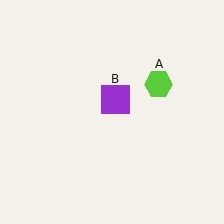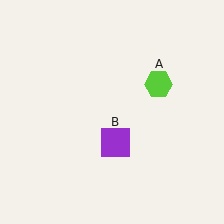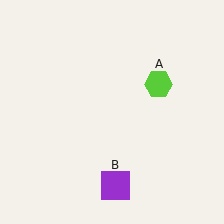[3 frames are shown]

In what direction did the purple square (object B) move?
The purple square (object B) moved down.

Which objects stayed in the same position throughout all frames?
Lime hexagon (object A) remained stationary.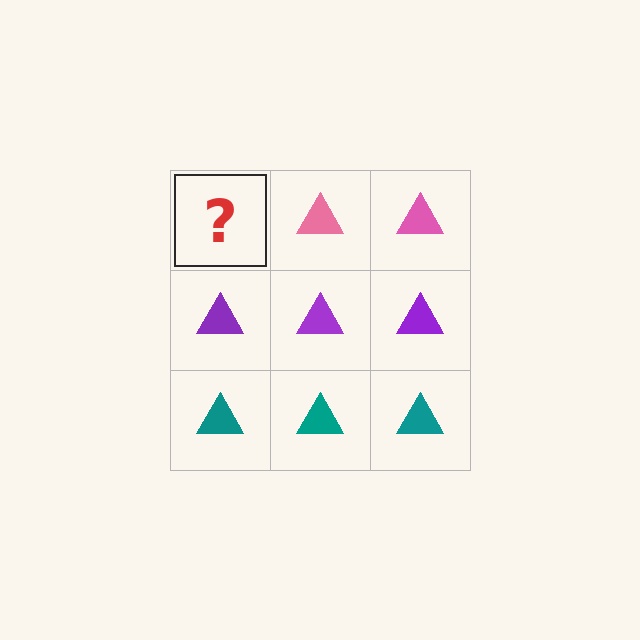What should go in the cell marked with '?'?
The missing cell should contain a pink triangle.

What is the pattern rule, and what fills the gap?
The rule is that each row has a consistent color. The gap should be filled with a pink triangle.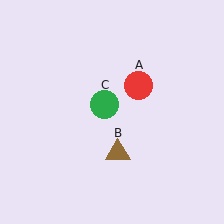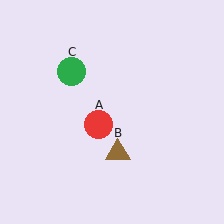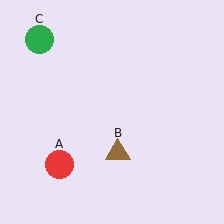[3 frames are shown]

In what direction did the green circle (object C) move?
The green circle (object C) moved up and to the left.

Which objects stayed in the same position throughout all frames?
Brown triangle (object B) remained stationary.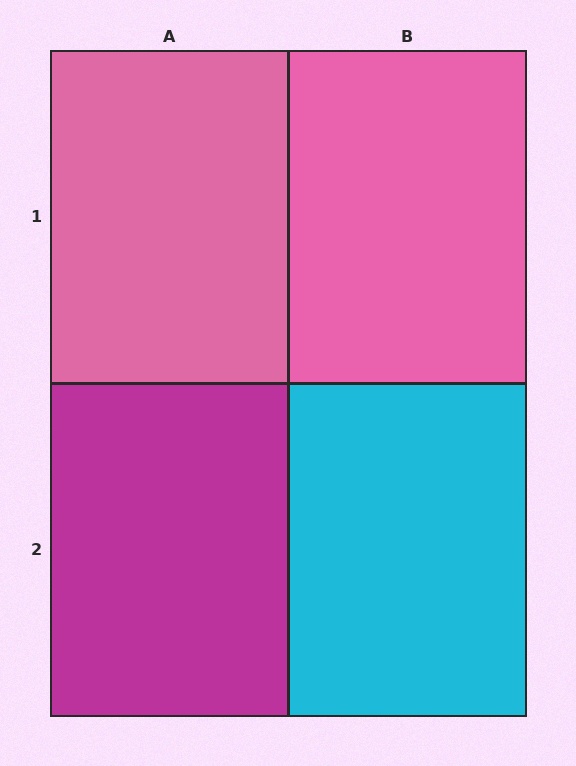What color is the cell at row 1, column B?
Pink.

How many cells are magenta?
1 cell is magenta.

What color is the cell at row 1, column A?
Pink.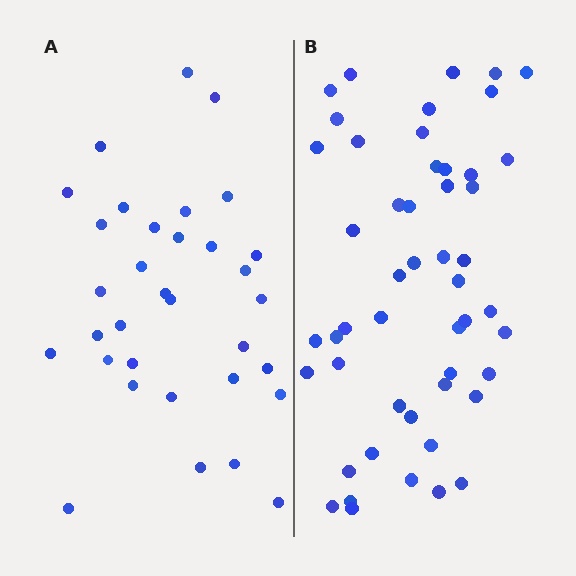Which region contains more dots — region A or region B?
Region B (the right region) has more dots.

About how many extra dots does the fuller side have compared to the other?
Region B has approximately 15 more dots than region A.